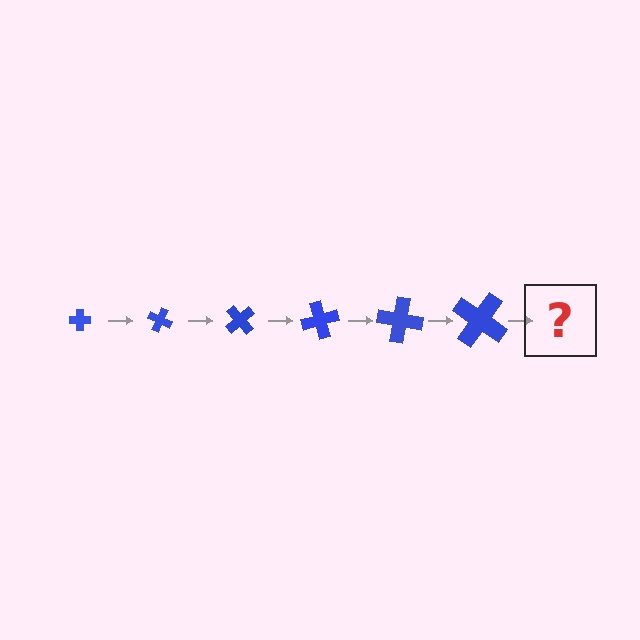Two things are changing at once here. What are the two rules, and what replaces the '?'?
The two rules are that the cross grows larger each step and it rotates 25 degrees each step. The '?' should be a cross, larger than the previous one and rotated 150 degrees from the start.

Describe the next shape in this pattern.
It should be a cross, larger than the previous one and rotated 150 degrees from the start.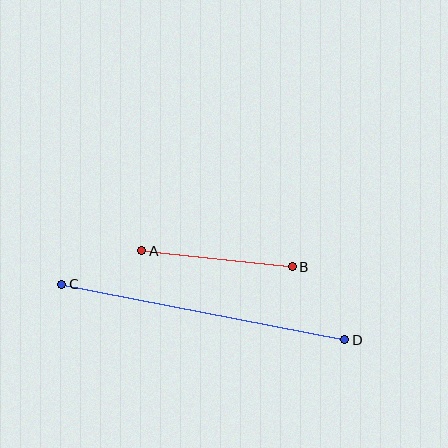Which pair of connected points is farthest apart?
Points C and D are farthest apart.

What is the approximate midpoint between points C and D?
The midpoint is at approximately (203, 312) pixels.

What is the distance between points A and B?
The distance is approximately 151 pixels.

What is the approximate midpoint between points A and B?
The midpoint is at approximately (217, 259) pixels.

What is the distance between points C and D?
The distance is approximately 289 pixels.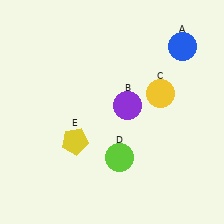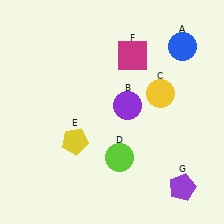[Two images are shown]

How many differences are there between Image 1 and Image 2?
There are 2 differences between the two images.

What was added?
A magenta square (F), a purple pentagon (G) were added in Image 2.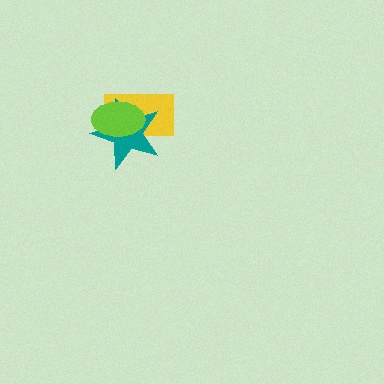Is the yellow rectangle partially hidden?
Yes, it is partially covered by another shape.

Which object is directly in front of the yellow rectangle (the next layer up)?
The teal star is directly in front of the yellow rectangle.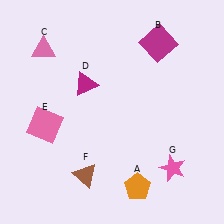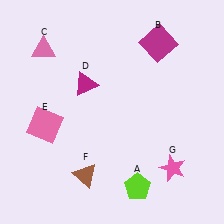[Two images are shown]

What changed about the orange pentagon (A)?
In Image 1, A is orange. In Image 2, it changed to lime.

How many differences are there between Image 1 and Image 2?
There is 1 difference between the two images.